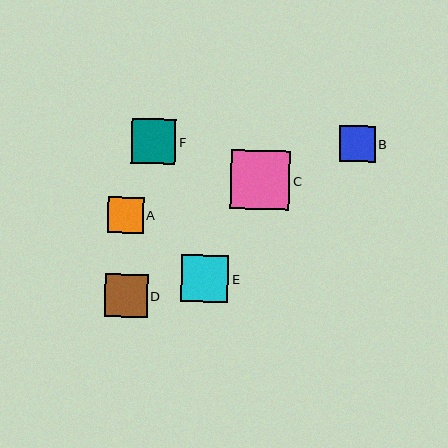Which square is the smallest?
Square B is the smallest with a size of approximately 36 pixels.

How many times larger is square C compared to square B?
Square C is approximately 1.6 times the size of square B.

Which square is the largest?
Square C is the largest with a size of approximately 59 pixels.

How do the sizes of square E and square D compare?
Square E and square D are approximately the same size.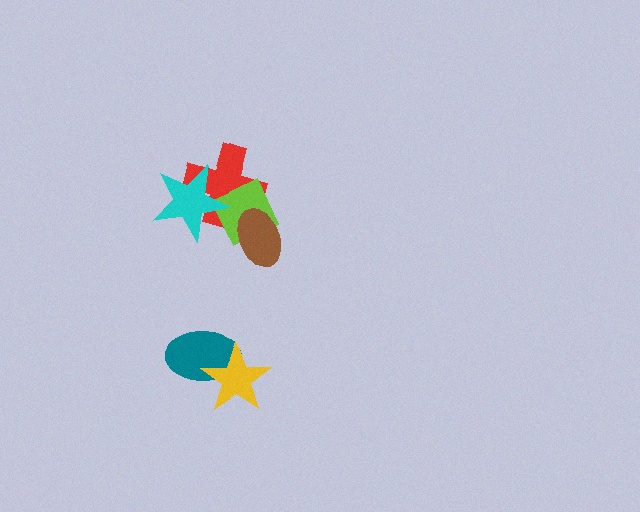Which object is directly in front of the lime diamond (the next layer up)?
The brown ellipse is directly in front of the lime diamond.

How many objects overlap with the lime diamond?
3 objects overlap with the lime diamond.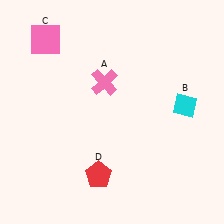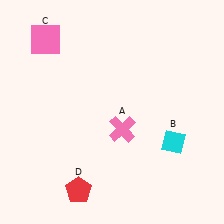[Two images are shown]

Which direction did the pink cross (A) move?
The pink cross (A) moved down.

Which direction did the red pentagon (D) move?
The red pentagon (D) moved left.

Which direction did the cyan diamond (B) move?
The cyan diamond (B) moved down.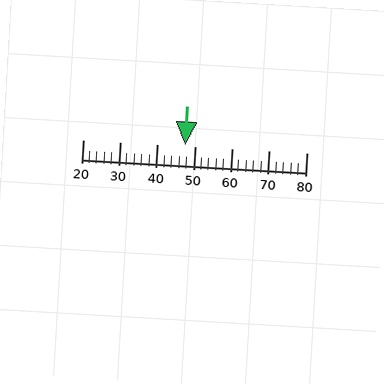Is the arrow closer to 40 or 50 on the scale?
The arrow is closer to 50.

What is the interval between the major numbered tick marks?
The major tick marks are spaced 10 units apart.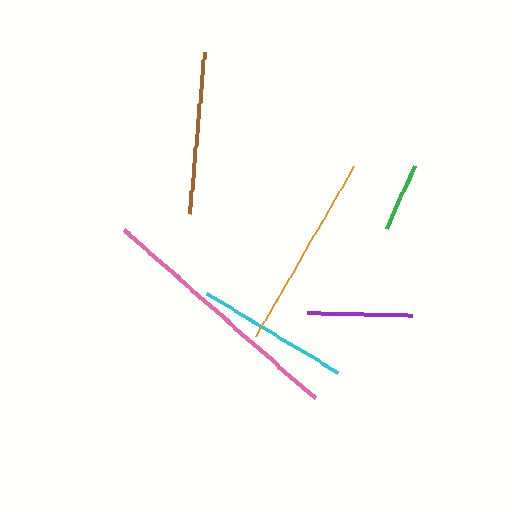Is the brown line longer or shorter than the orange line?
The orange line is longer than the brown line.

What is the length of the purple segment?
The purple segment is approximately 104 pixels long.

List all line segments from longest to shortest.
From longest to shortest: pink, orange, brown, cyan, purple, green.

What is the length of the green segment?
The green segment is approximately 70 pixels long.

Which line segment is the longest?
The pink line is the longest at approximately 255 pixels.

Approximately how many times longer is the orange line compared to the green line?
The orange line is approximately 2.8 times the length of the green line.